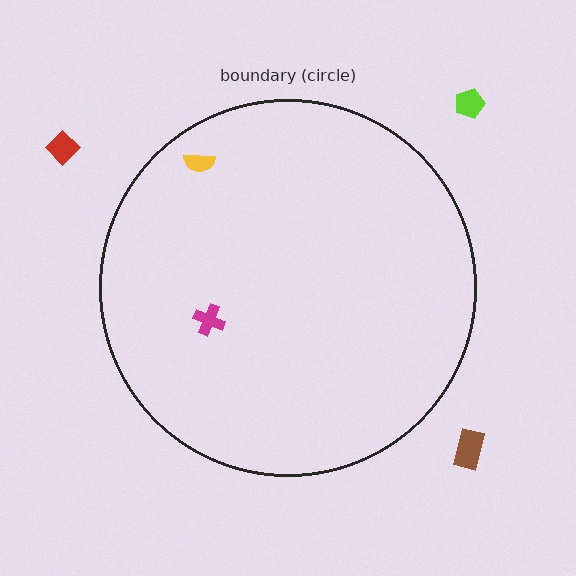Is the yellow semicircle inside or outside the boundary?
Inside.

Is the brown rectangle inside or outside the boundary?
Outside.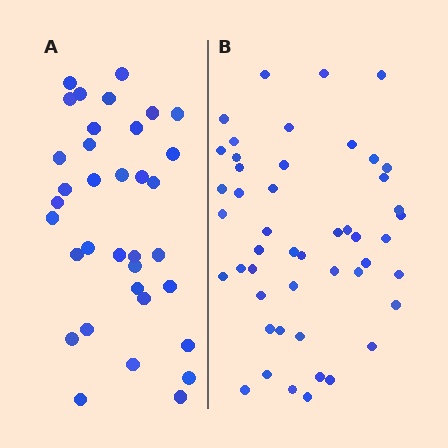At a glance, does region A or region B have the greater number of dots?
Region B (the right region) has more dots.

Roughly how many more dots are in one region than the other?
Region B has approximately 15 more dots than region A.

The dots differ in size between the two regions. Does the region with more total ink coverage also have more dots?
No. Region A has more total ink coverage because its dots are larger, but region B actually contains more individual dots. Total area can be misleading — the number of items is what matters here.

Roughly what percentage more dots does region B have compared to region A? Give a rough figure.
About 35% more.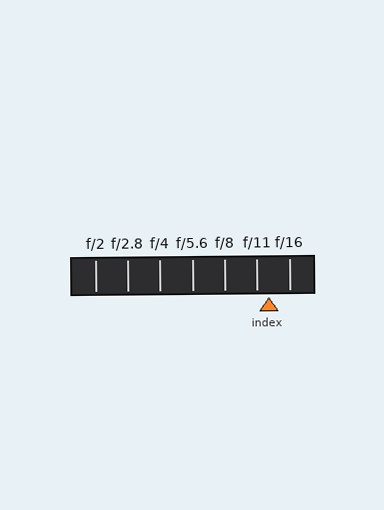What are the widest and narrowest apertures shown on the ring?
The widest aperture shown is f/2 and the narrowest is f/16.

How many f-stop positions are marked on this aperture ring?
There are 7 f-stop positions marked.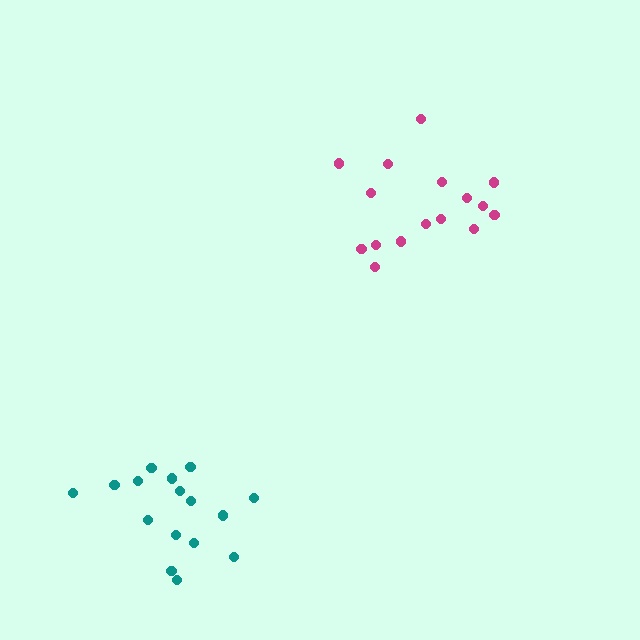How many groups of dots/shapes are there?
There are 2 groups.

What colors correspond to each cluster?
The clusters are colored: teal, magenta.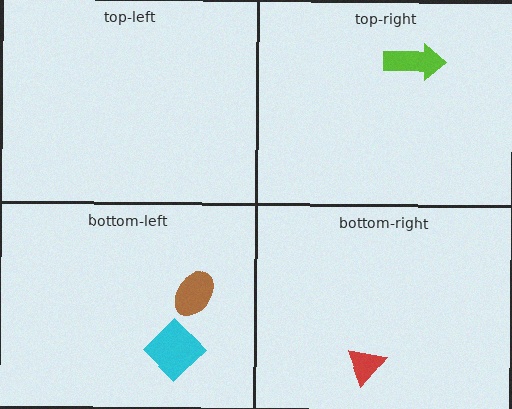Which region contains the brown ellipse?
The bottom-left region.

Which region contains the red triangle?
The bottom-right region.